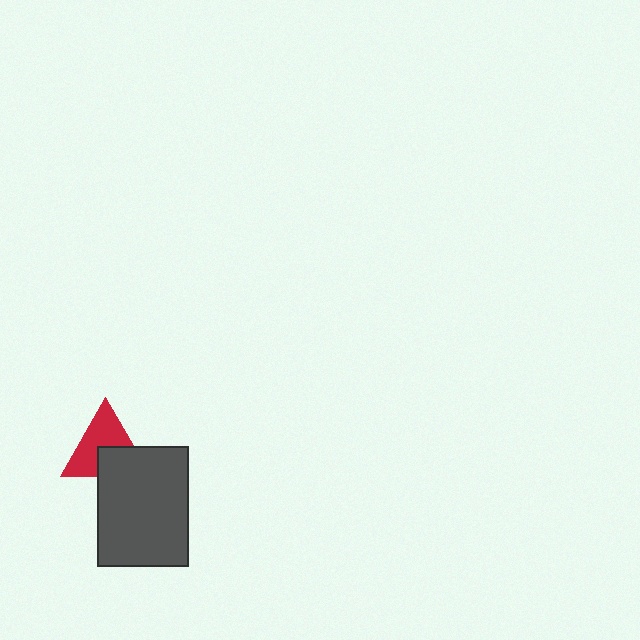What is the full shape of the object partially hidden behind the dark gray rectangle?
The partially hidden object is a red triangle.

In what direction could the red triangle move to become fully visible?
The red triangle could move up. That would shift it out from behind the dark gray rectangle entirely.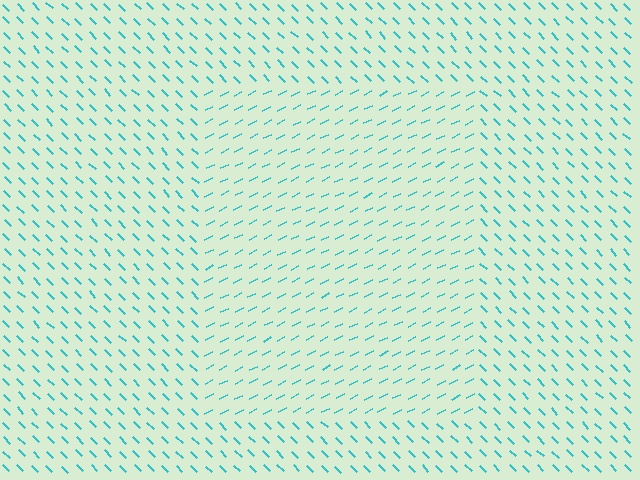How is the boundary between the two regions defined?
The boundary is defined purely by a change in line orientation (approximately 72 degrees difference). All lines are the same color and thickness.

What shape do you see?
I see a rectangle.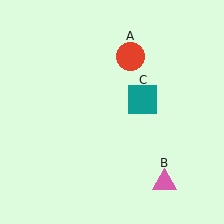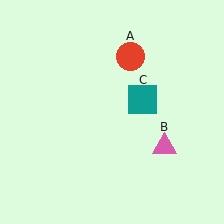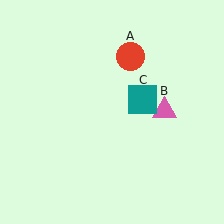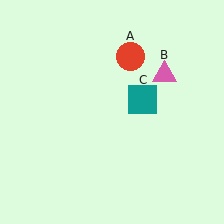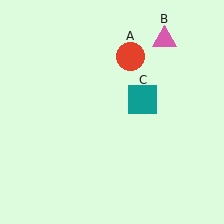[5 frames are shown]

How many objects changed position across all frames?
1 object changed position: pink triangle (object B).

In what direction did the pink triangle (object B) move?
The pink triangle (object B) moved up.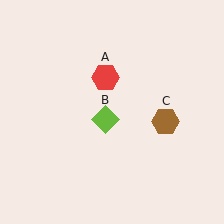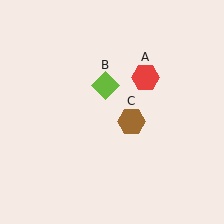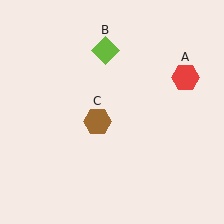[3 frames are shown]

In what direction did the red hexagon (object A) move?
The red hexagon (object A) moved right.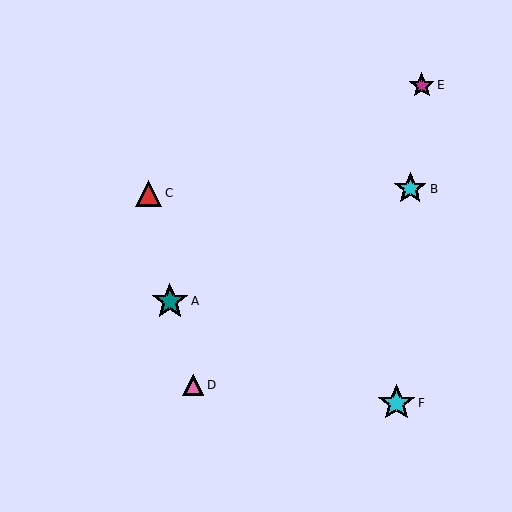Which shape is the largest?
The cyan star (labeled F) is the largest.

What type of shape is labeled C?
Shape C is a red triangle.